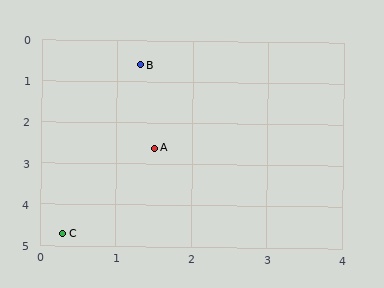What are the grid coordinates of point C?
Point C is at approximately (0.3, 4.7).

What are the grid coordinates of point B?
Point B is at approximately (1.3, 0.6).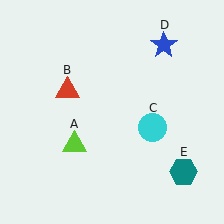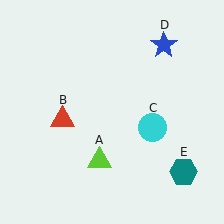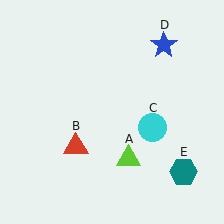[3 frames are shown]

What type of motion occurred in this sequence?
The lime triangle (object A), red triangle (object B) rotated counterclockwise around the center of the scene.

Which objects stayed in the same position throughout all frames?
Cyan circle (object C) and blue star (object D) and teal hexagon (object E) remained stationary.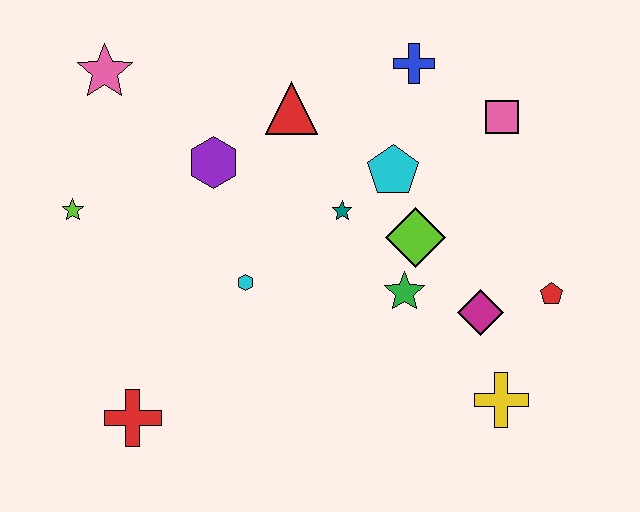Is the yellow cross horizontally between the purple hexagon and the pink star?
No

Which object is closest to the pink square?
The blue cross is closest to the pink square.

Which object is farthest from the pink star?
The yellow cross is farthest from the pink star.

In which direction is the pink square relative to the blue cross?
The pink square is to the right of the blue cross.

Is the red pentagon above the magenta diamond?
Yes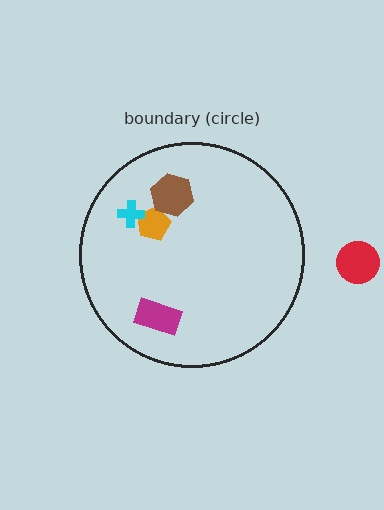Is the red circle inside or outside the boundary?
Outside.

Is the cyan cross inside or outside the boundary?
Inside.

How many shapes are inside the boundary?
4 inside, 1 outside.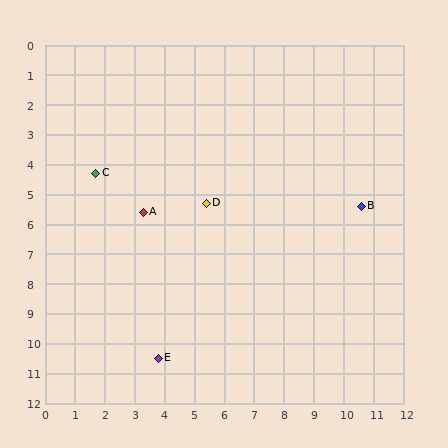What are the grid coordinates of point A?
Point A is at approximately (3.3, 5.6).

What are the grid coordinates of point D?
Point D is at approximately (5.4, 5.3).